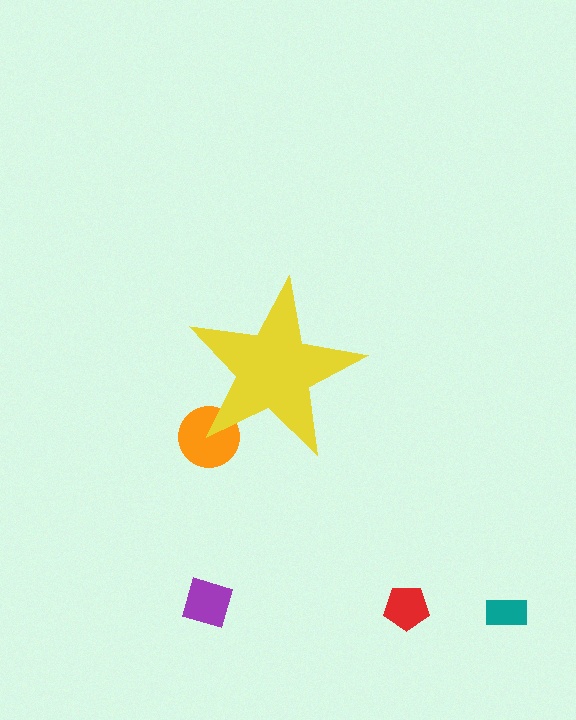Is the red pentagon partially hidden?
No, the red pentagon is fully visible.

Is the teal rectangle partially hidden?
No, the teal rectangle is fully visible.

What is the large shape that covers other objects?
A yellow star.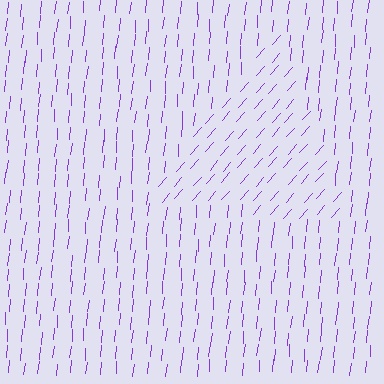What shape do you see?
I see a triangle.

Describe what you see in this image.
The image is filled with small purple line segments. A triangle region in the image has lines oriented differently from the surrounding lines, creating a visible texture boundary.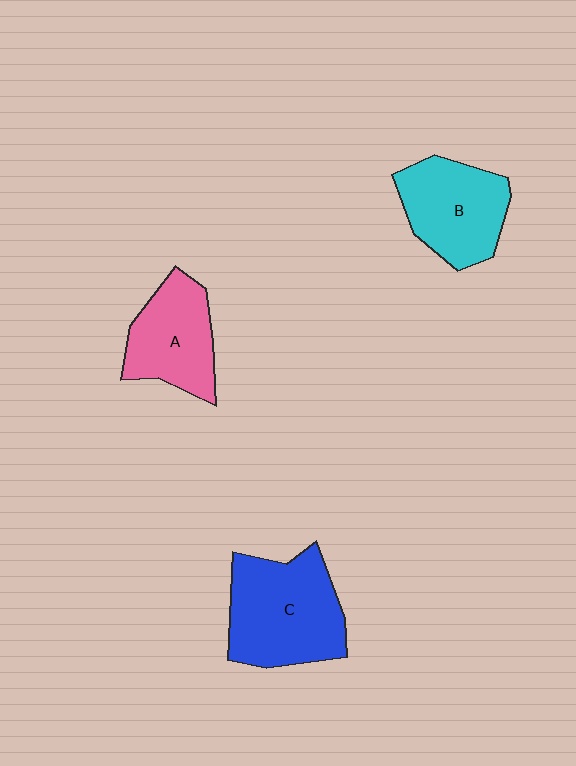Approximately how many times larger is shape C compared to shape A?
Approximately 1.4 times.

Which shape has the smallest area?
Shape A (pink).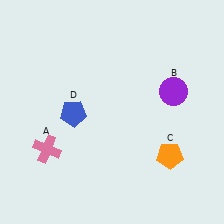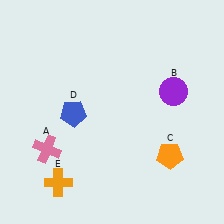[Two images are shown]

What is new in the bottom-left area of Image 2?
An orange cross (E) was added in the bottom-left area of Image 2.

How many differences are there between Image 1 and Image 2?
There is 1 difference between the two images.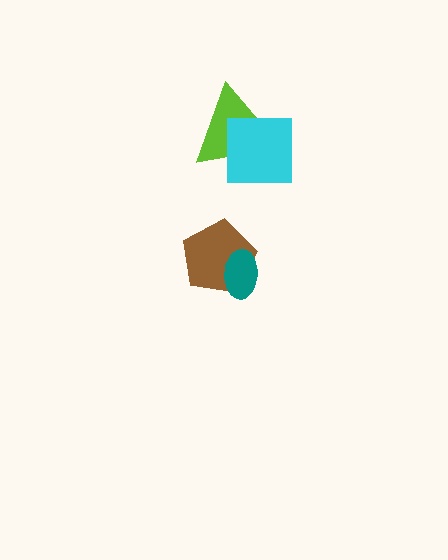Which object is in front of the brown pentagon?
The teal ellipse is in front of the brown pentagon.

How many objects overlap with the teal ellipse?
1 object overlaps with the teal ellipse.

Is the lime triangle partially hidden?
Yes, it is partially covered by another shape.